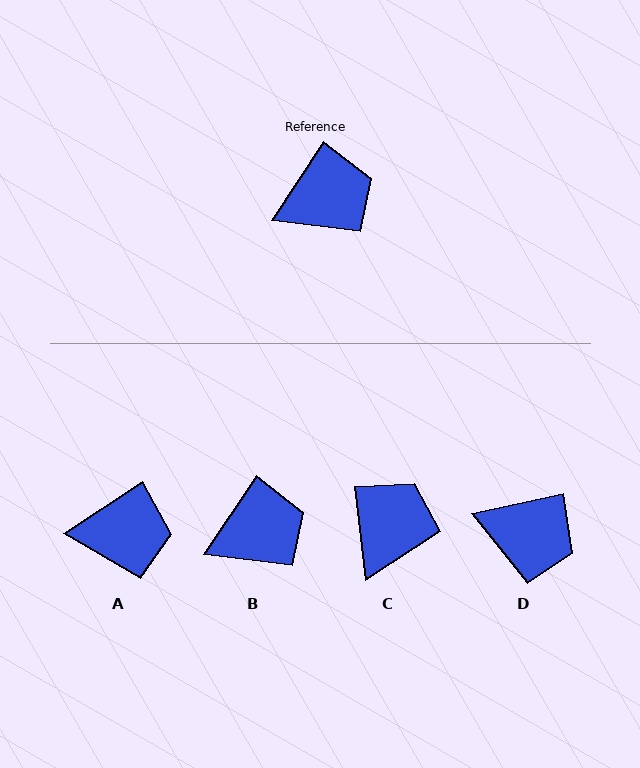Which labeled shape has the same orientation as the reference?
B.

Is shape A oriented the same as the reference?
No, it is off by about 23 degrees.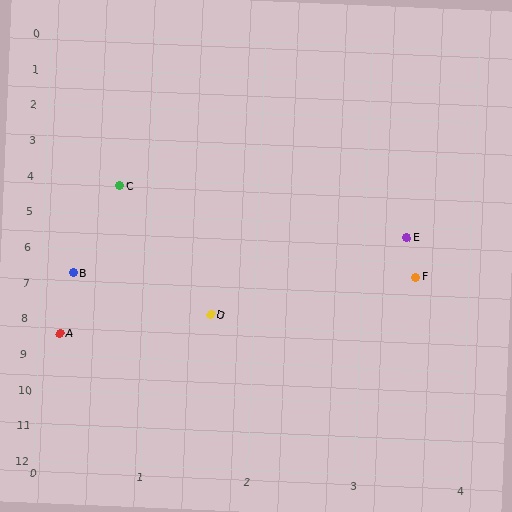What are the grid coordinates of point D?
Point D is at approximately (1.6, 7.7).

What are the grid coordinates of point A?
Point A is at approximately (0.2, 8.4).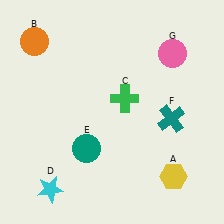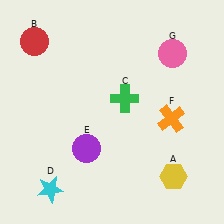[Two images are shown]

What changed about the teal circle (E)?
In Image 1, E is teal. In Image 2, it changed to purple.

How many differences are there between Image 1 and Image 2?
There are 3 differences between the two images.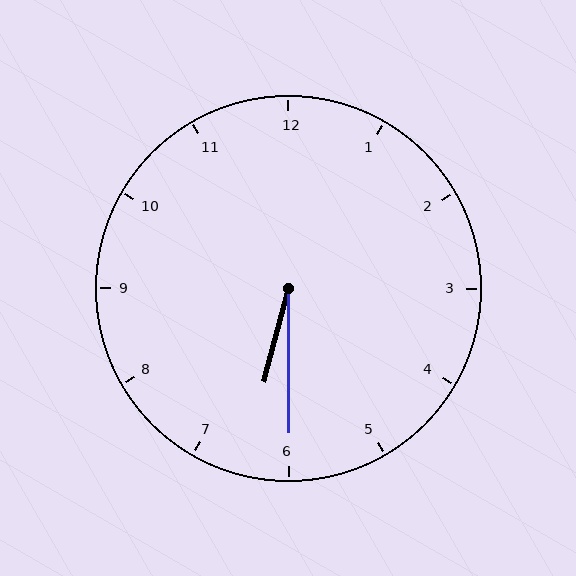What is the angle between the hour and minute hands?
Approximately 15 degrees.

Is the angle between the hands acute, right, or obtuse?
It is acute.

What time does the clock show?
6:30.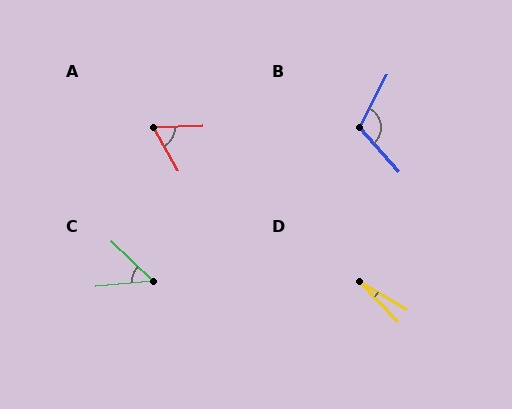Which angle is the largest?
B, at approximately 111 degrees.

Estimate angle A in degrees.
Approximately 62 degrees.